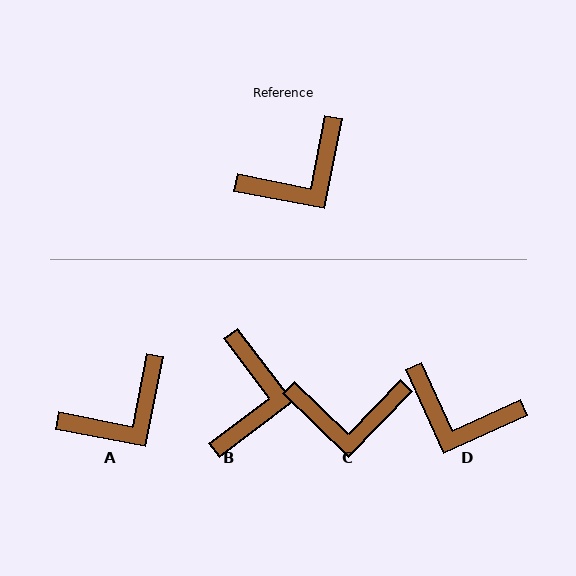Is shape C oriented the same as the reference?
No, it is off by about 33 degrees.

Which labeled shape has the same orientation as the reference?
A.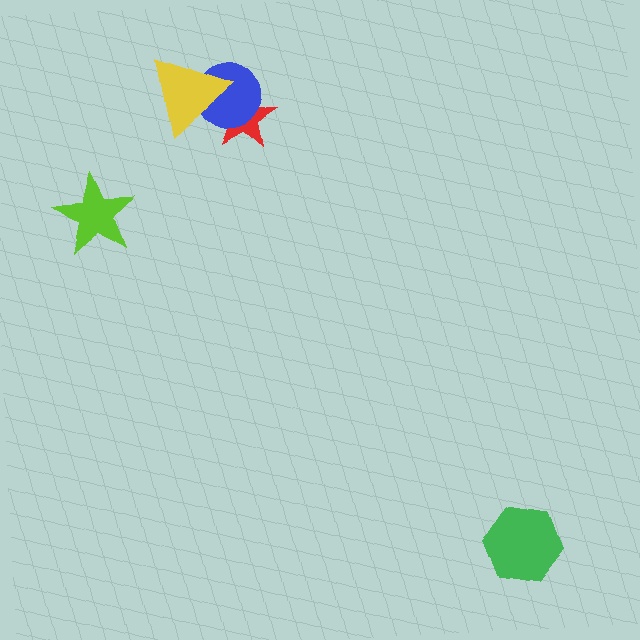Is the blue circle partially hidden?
Yes, it is partially covered by another shape.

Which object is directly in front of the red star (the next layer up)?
The blue circle is directly in front of the red star.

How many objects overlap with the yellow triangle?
2 objects overlap with the yellow triangle.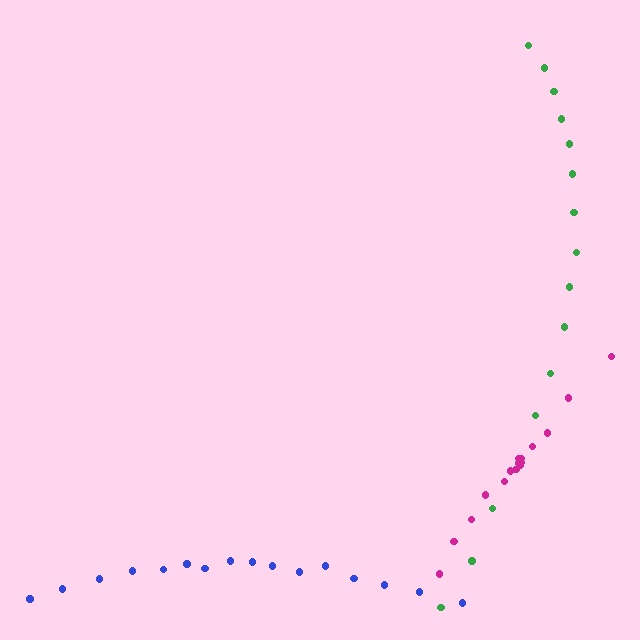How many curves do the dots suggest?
There are 3 distinct paths.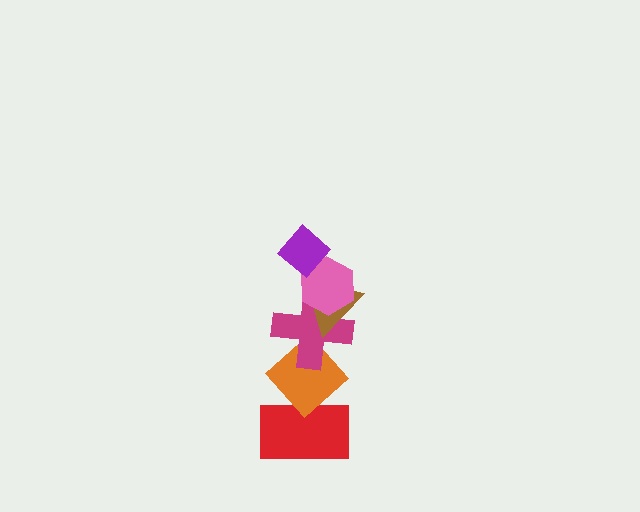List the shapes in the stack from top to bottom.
From top to bottom: the purple diamond, the pink hexagon, the brown triangle, the magenta cross, the orange diamond, the red rectangle.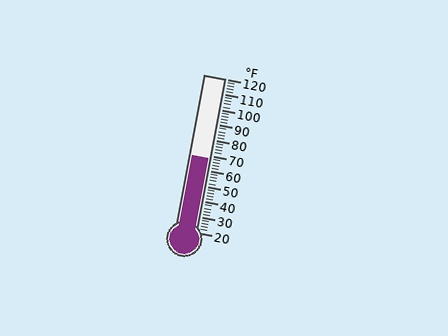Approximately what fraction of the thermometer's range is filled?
The thermometer is filled to approximately 50% of its range.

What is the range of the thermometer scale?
The thermometer scale ranges from 20°F to 120°F.